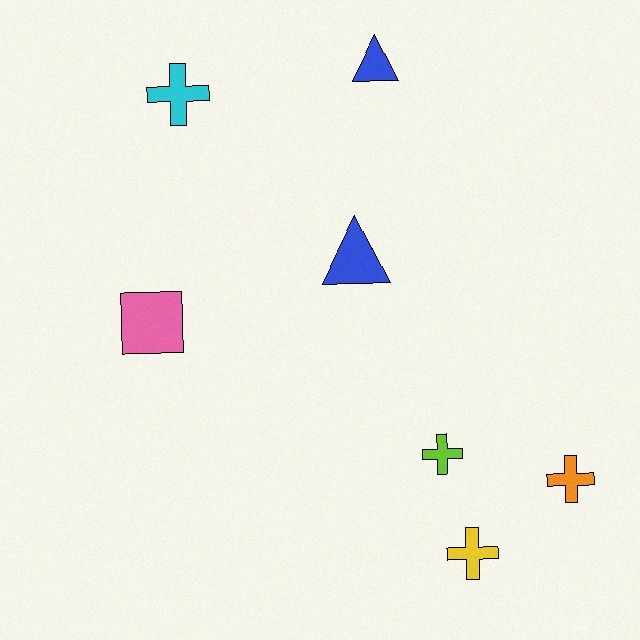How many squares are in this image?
There is 1 square.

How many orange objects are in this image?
There is 1 orange object.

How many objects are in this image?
There are 7 objects.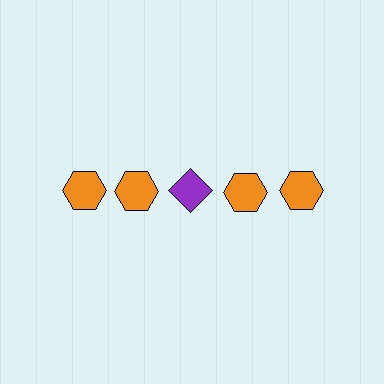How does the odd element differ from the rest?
It differs in both color (purple instead of orange) and shape (diamond instead of hexagon).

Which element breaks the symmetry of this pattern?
The purple diamond in the top row, center column breaks the symmetry. All other shapes are orange hexagons.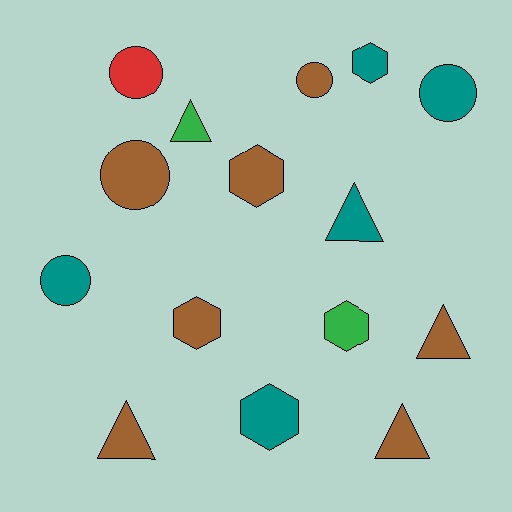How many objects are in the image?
There are 15 objects.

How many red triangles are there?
There are no red triangles.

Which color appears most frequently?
Brown, with 7 objects.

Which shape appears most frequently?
Circle, with 5 objects.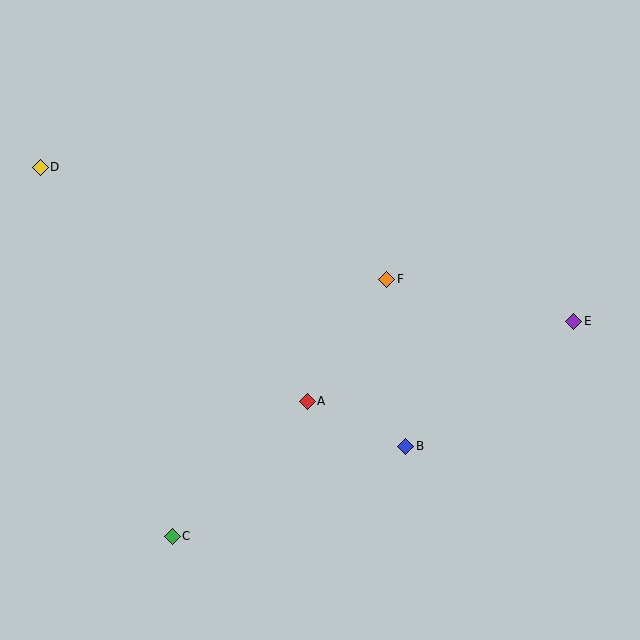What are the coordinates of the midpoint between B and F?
The midpoint between B and F is at (396, 363).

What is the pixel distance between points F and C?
The distance between F and C is 335 pixels.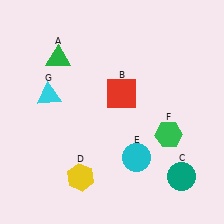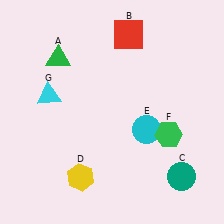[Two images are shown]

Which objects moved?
The objects that moved are: the red square (B), the cyan circle (E).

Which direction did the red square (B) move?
The red square (B) moved up.